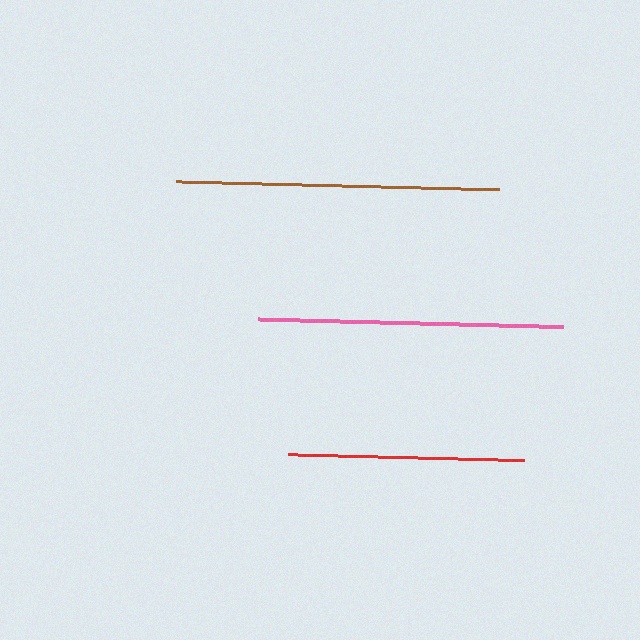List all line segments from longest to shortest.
From longest to shortest: brown, pink, red.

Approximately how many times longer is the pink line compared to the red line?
The pink line is approximately 1.3 times the length of the red line.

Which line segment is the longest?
The brown line is the longest at approximately 323 pixels.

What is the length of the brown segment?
The brown segment is approximately 323 pixels long.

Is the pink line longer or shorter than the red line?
The pink line is longer than the red line.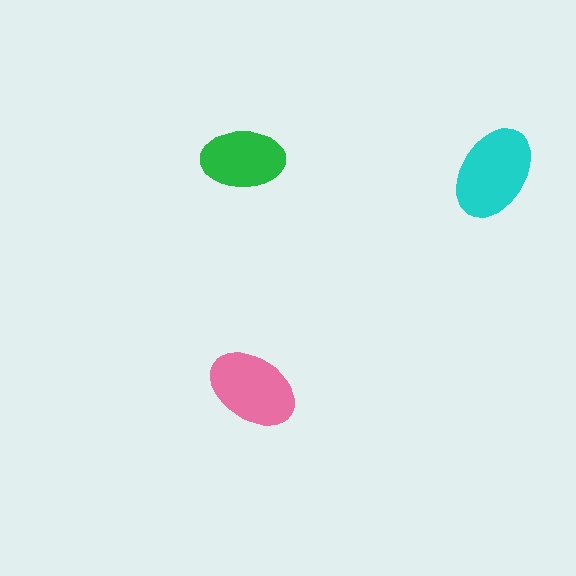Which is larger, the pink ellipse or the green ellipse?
The pink one.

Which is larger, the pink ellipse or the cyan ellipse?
The cyan one.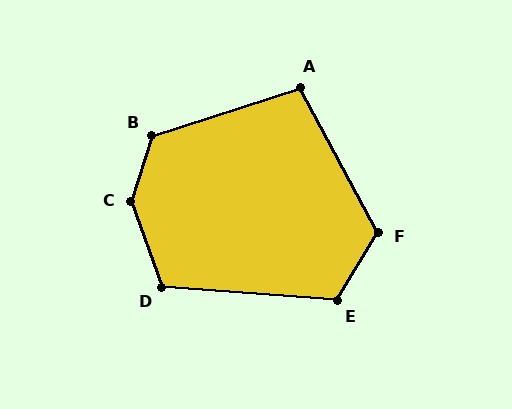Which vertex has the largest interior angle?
C, at approximately 143 degrees.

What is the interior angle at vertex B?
Approximately 125 degrees (obtuse).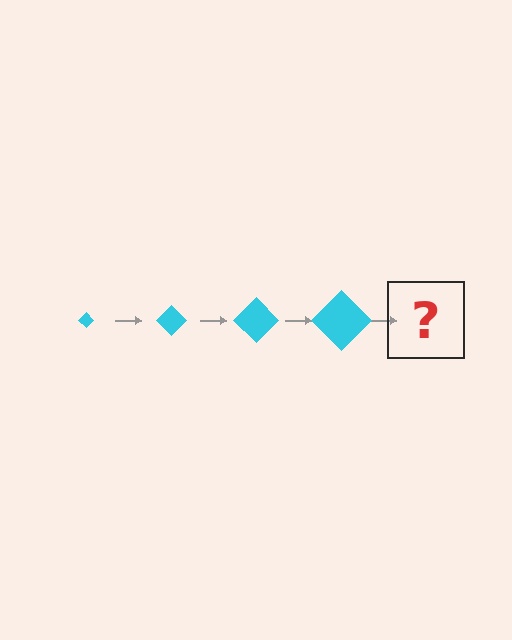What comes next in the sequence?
The next element should be a cyan diamond, larger than the previous one.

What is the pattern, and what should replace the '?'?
The pattern is that the diamond gets progressively larger each step. The '?' should be a cyan diamond, larger than the previous one.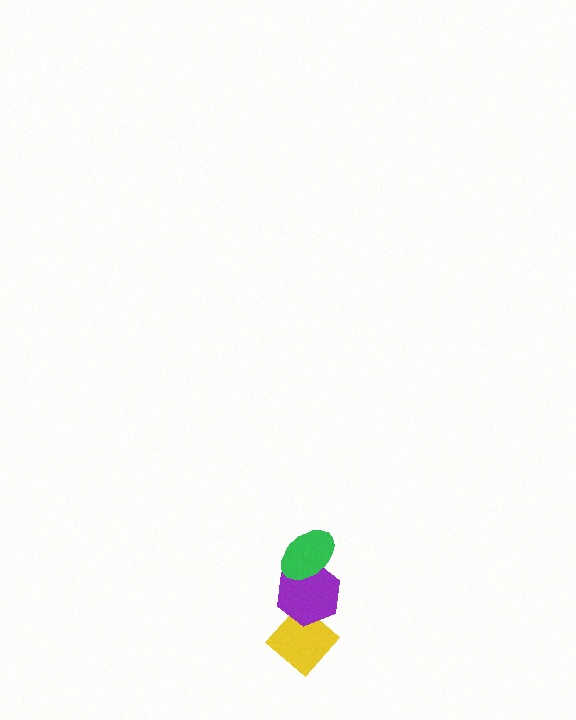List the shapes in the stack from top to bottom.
From top to bottom: the green ellipse, the purple hexagon, the yellow diamond.